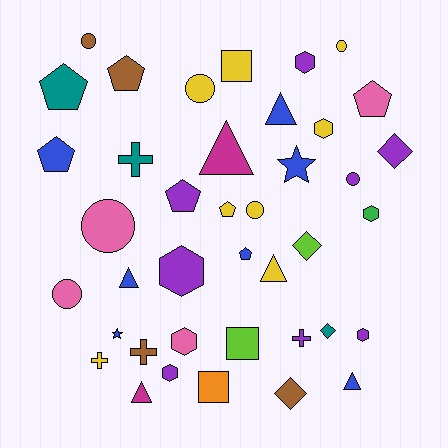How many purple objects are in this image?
There are 8 purple objects.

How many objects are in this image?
There are 40 objects.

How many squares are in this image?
There are 3 squares.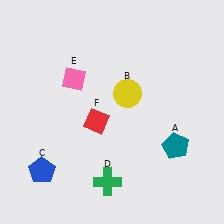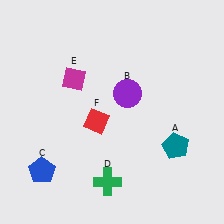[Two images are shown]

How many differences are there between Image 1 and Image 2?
There are 2 differences between the two images.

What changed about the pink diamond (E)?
In Image 1, E is pink. In Image 2, it changed to magenta.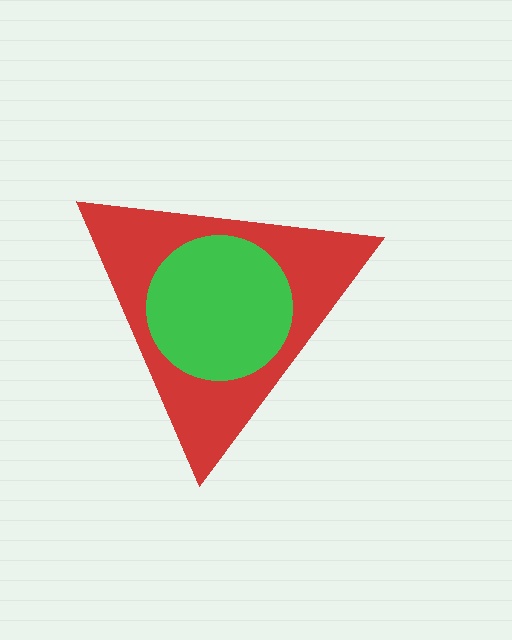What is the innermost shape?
The green circle.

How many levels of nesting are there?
2.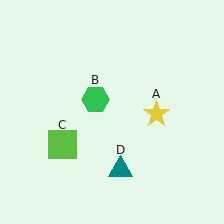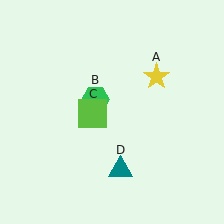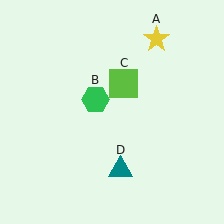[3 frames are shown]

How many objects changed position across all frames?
2 objects changed position: yellow star (object A), lime square (object C).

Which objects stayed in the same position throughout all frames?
Green hexagon (object B) and teal triangle (object D) remained stationary.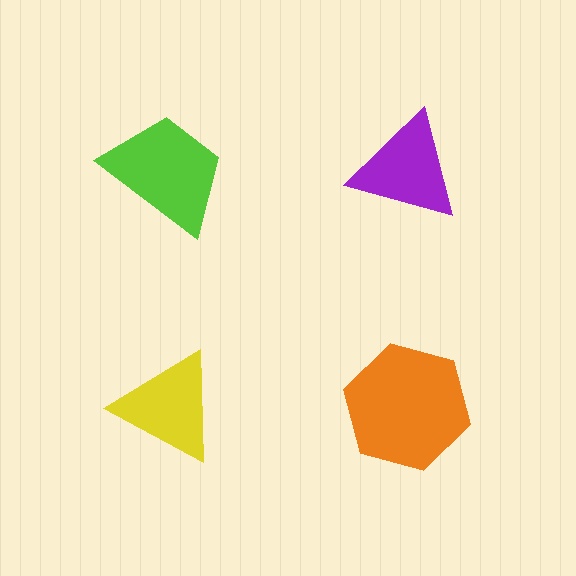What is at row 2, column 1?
A yellow triangle.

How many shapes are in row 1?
2 shapes.